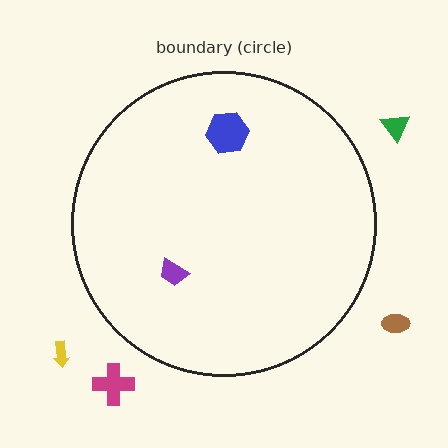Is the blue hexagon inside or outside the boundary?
Inside.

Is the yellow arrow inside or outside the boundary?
Outside.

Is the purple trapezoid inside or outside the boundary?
Inside.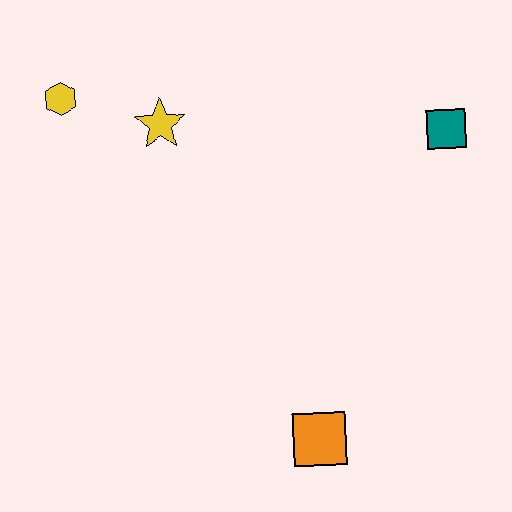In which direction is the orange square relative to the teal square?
The orange square is below the teal square.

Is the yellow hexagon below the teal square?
No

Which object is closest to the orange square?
The teal square is closest to the orange square.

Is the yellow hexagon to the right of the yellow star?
No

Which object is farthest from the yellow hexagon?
The orange square is farthest from the yellow hexagon.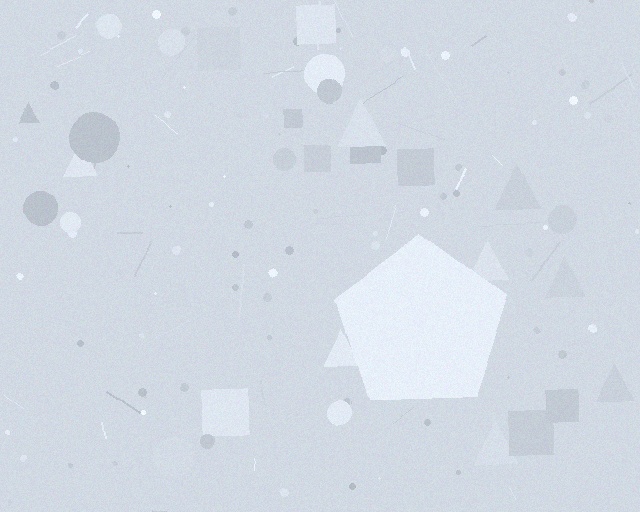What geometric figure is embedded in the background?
A pentagon is embedded in the background.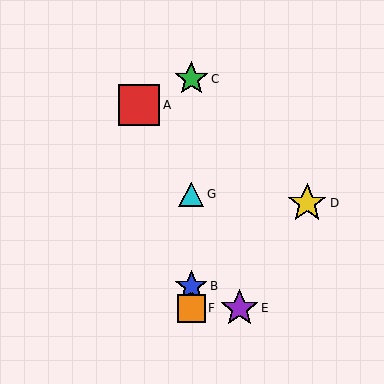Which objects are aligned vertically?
Objects B, C, F, G are aligned vertically.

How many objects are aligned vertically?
4 objects (B, C, F, G) are aligned vertically.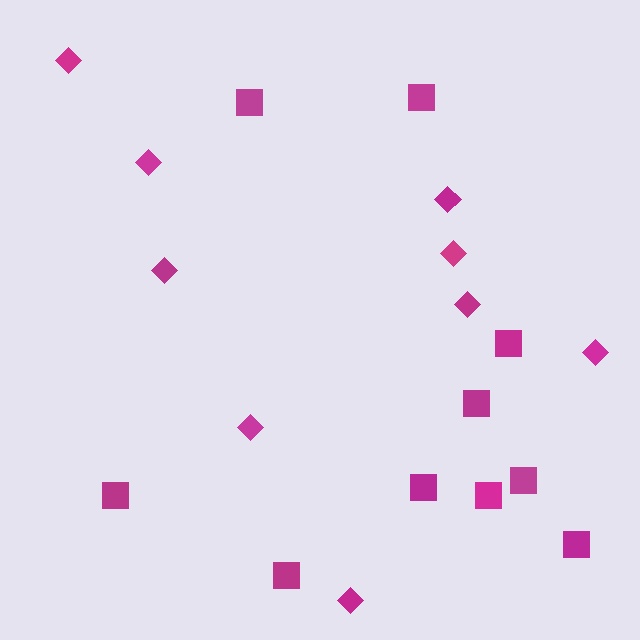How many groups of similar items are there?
There are 2 groups: one group of diamonds (9) and one group of squares (10).